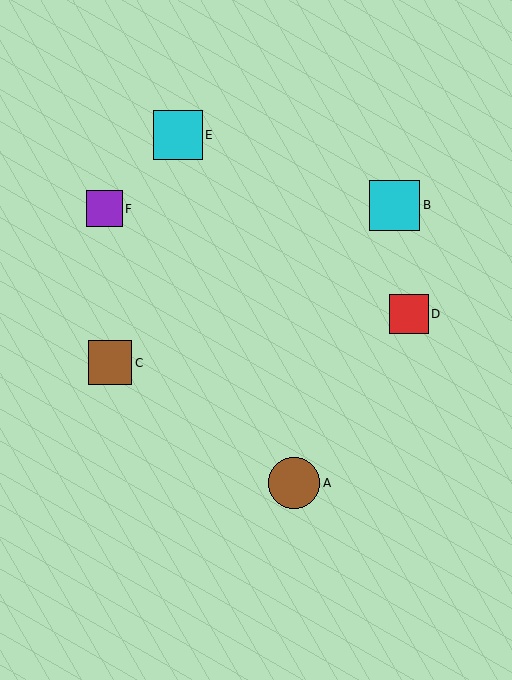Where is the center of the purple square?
The center of the purple square is at (104, 209).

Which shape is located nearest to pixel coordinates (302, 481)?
The brown circle (labeled A) at (294, 483) is nearest to that location.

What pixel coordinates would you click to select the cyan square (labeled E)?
Click at (178, 135) to select the cyan square E.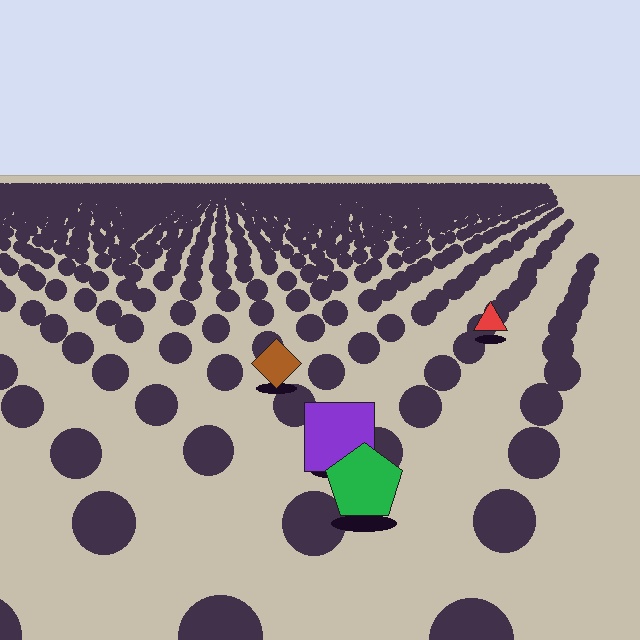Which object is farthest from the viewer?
The red triangle is farthest from the viewer. It appears smaller and the ground texture around it is denser.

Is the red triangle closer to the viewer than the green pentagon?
No. The green pentagon is closer — you can tell from the texture gradient: the ground texture is coarser near it.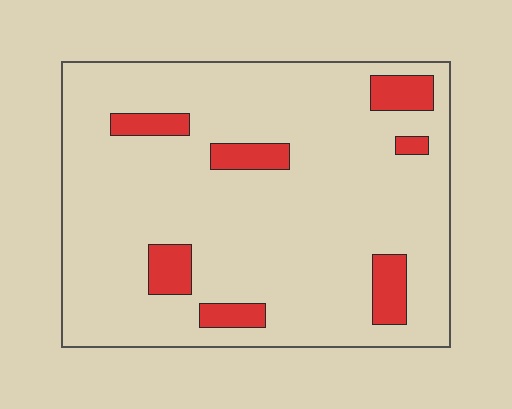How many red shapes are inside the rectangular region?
7.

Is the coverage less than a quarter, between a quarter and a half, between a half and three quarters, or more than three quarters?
Less than a quarter.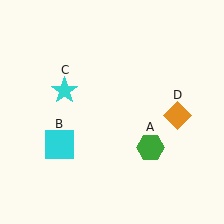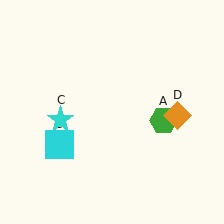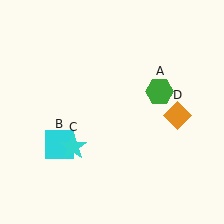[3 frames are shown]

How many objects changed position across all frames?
2 objects changed position: green hexagon (object A), cyan star (object C).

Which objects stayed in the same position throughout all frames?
Cyan square (object B) and orange diamond (object D) remained stationary.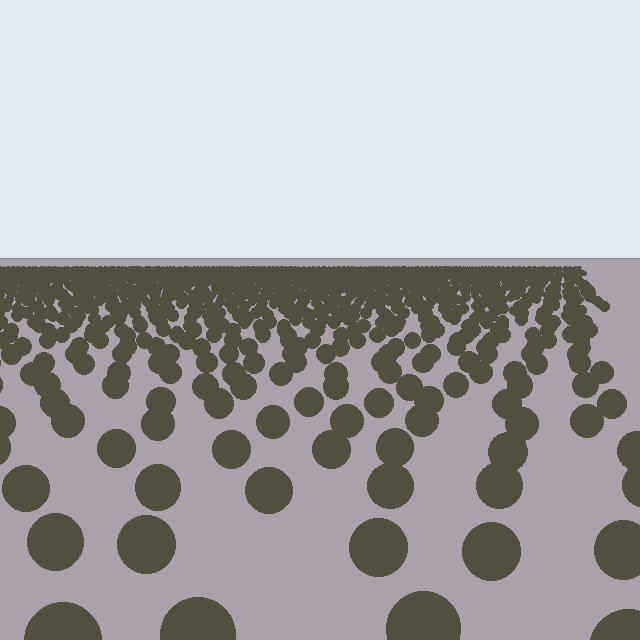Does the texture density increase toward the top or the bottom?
Density increases toward the top.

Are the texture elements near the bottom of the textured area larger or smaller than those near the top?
Larger. Near the bottom, elements are closer to the viewer and appear at a bigger on-screen size.